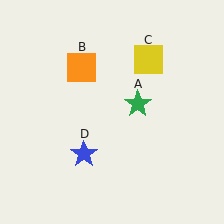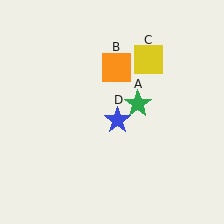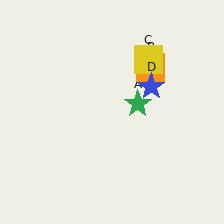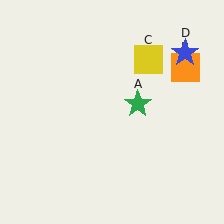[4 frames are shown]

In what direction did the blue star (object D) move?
The blue star (object D) moved up and to the right.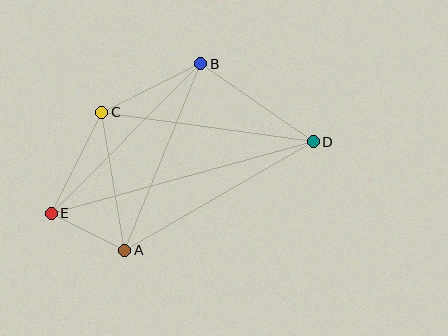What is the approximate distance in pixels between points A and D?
The distance between A and D is approximately 218 pixels.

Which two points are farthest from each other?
Points D and E are farthest from each other.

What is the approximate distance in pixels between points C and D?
The distance between C and D is approximately 213 pixels.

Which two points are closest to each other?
Points A and E are closest to each other.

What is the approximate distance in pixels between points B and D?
The distance between B and D is approximately 136 pixels.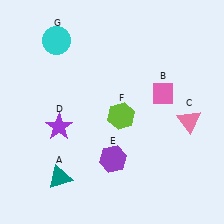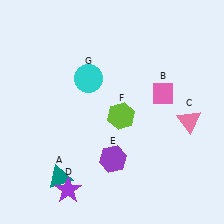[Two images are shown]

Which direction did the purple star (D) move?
The purple star (D) moved down.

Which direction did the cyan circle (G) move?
The cyan circle (G) moved down.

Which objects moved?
The objects that moved are: the purple star (D), the cyan circle (G).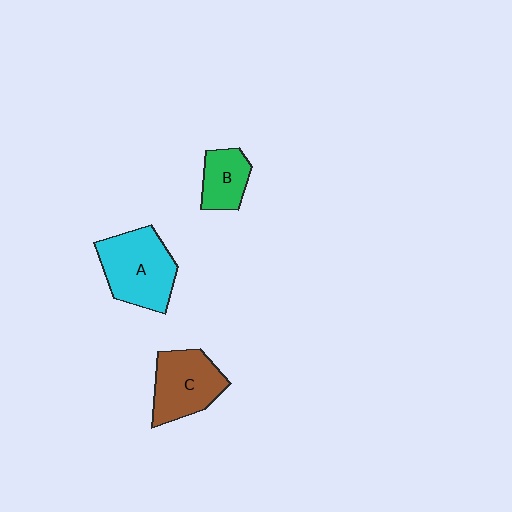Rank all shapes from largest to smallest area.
From largest to smallest: A (cyan), C (brown), B (green).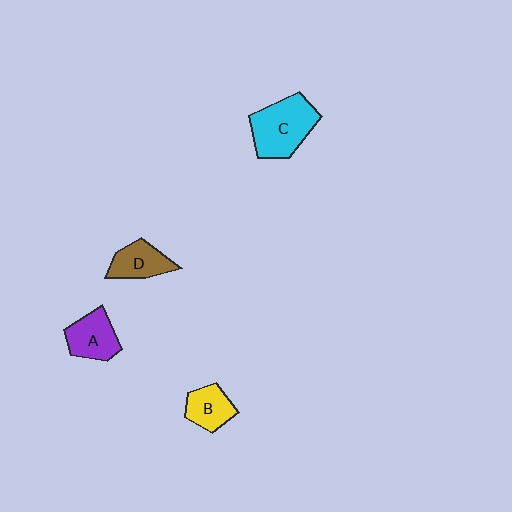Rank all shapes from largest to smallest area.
From largest to smallest: C (cyan), A (purple), D (brown), B (yellow).